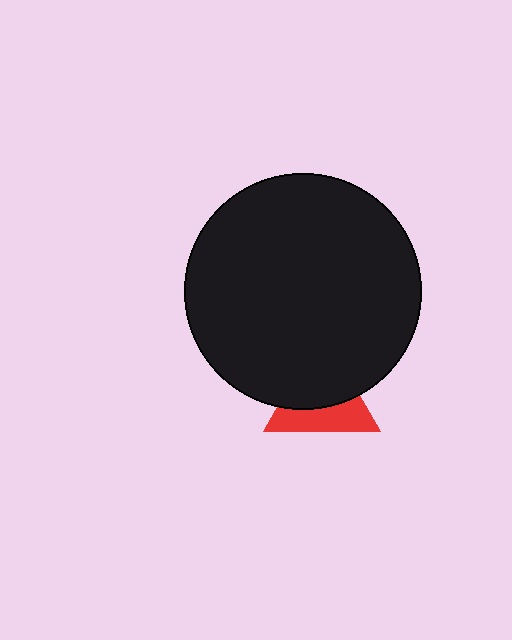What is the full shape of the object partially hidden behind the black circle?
The partially hidden object is a red triangle.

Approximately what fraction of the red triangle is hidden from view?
Roughly 57% of the red triangle is hidden behind the black circle.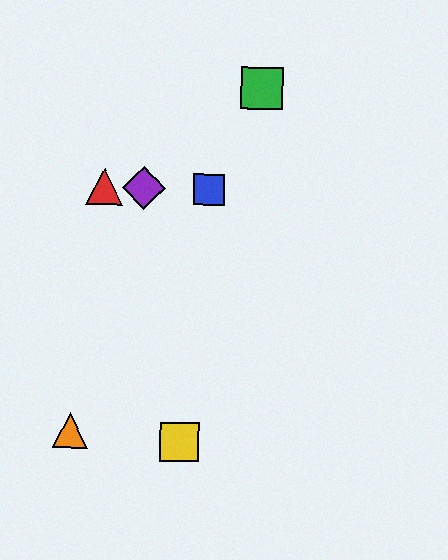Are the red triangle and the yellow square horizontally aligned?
No, the red triangle is at y≈187 and the yellow square is at y≈442.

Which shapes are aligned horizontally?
The red triangle, the blue square, the purple diamond are aligned horizontally.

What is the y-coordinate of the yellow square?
The yellow square is at y≈442.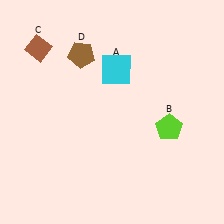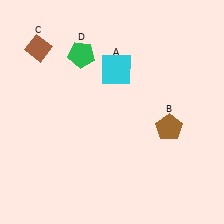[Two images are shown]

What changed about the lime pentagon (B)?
In Image 1, B is lime. In Image 2, it changed to brown.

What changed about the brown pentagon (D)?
In Image 1, D is brown. In Image 2, it changed to green.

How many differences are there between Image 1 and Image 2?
There are 2 differences between the two images.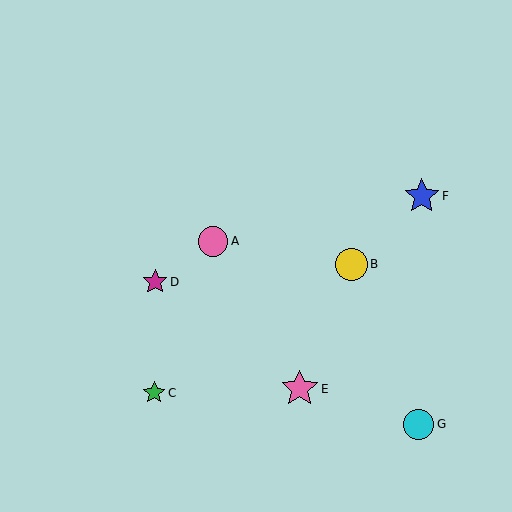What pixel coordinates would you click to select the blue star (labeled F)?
Click at (422, 196) to select the blue star F.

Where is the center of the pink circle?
The center of the pink circle is at (213, 241).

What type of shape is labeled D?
Shape D is a magenta star.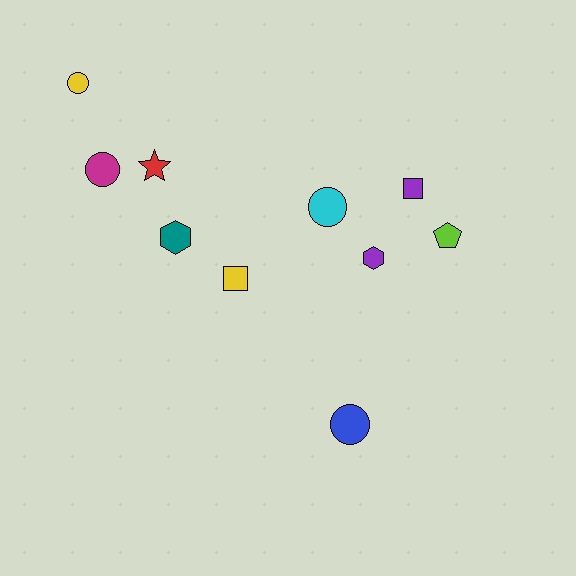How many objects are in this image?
There are 10 objects.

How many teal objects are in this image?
There is 1 teal object.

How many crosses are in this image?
There are no crosses.